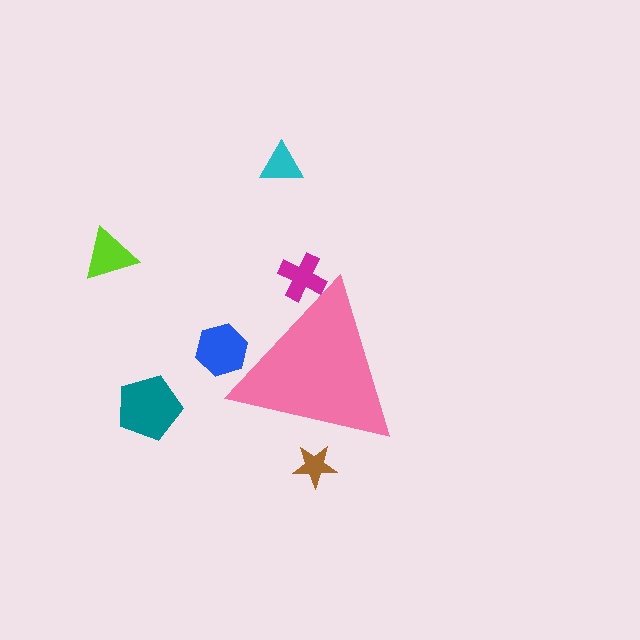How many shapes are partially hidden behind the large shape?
3 shapes are partially hidden.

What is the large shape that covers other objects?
A pink triangle.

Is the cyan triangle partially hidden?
No, the cyan triangle is fully visible.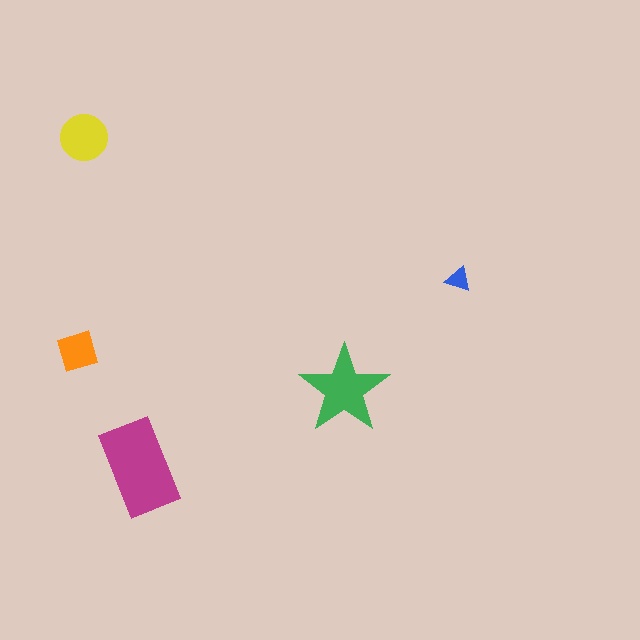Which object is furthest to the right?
The blue triangle is rightmost.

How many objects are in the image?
There are 5 objects in the image.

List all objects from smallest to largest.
The blue triangle, the orange diamond, the yellow circle, the green star, the magenta rectangle.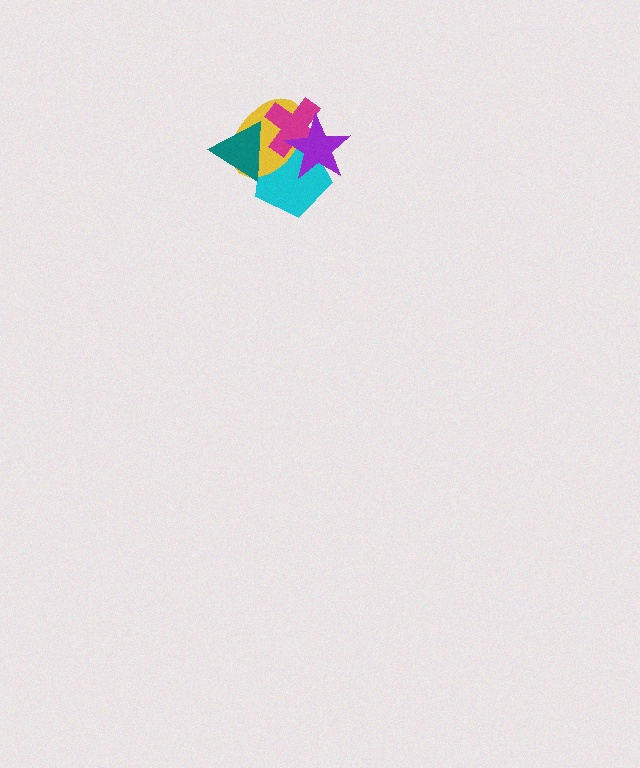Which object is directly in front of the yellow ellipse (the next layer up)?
The magenta cross is directly in front of the yellow ellipse.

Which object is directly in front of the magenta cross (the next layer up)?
The teal triangle is directly in front of the magenta cross.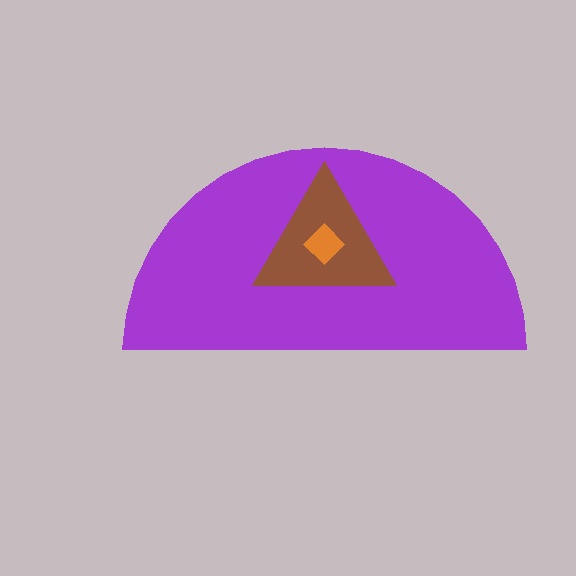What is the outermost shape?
The purple semicircle.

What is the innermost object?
The orange diamond.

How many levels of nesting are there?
3.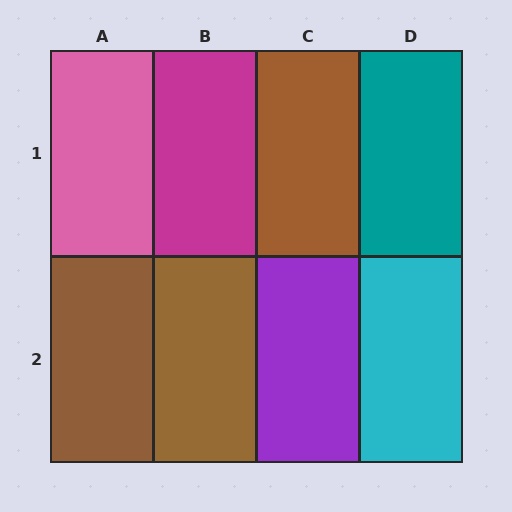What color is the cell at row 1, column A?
Pink.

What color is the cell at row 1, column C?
Brown.